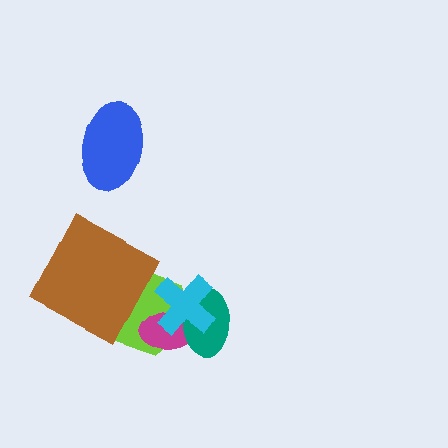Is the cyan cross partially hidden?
No, no other shape covers it.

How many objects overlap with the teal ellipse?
3 objects overlap with the teal ellipse.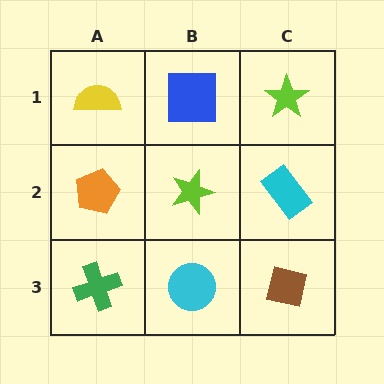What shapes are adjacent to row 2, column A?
A yellow semicircle (row 1, column A), a green cross (row 3, column A), a lime star (row 2, column B).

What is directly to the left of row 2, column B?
An orange pentagon.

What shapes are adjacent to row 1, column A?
An orange pentagon (row 2, column A), a blue square (row 1, column B).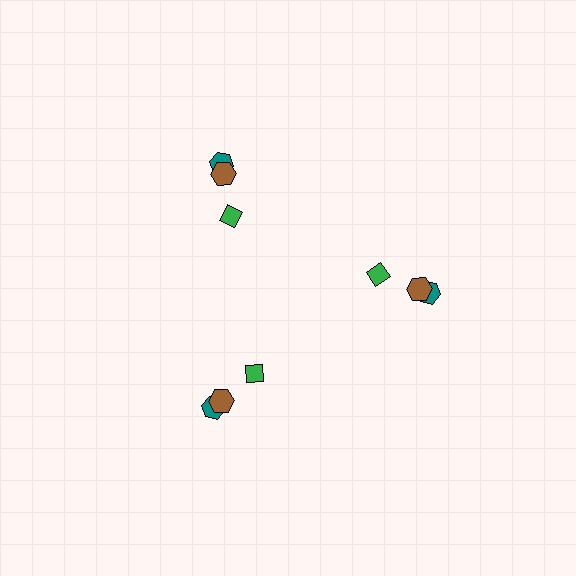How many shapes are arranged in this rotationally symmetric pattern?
There are 9 shapes, arranged in 3 groups of 3.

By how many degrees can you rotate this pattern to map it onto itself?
The pattern maps onto itself every 120 degrees of rotation.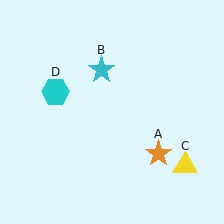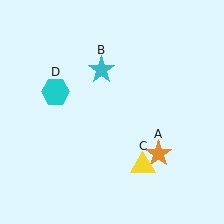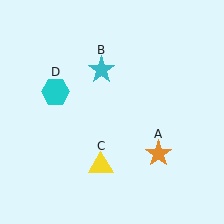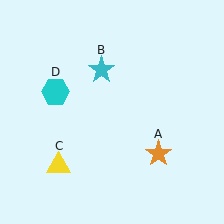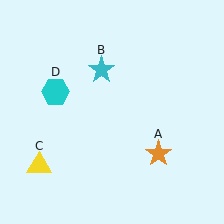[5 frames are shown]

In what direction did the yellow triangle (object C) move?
The yellow triangle (object C) moved left.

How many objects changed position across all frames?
1 object changed position: yellow triangle (object C).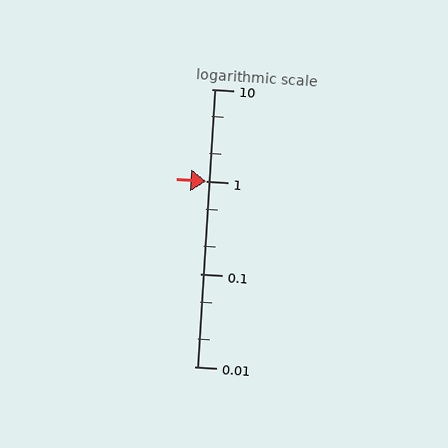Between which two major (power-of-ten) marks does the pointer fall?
The pointer is between 1 and 10.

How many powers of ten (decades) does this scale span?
The scale spans 3 decades, from 0.01 to 10.